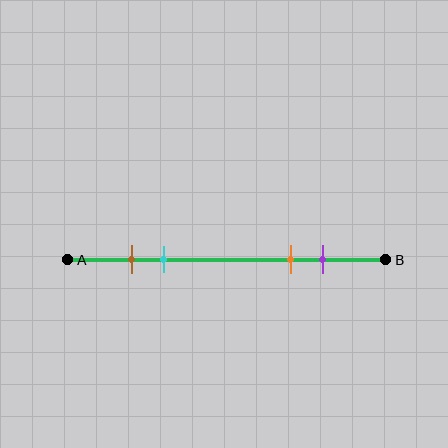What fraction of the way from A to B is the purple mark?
The purple mark is approximately 80% (0.8) of the way from A to B.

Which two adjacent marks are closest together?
The brown and cyan marks are the closest adjacent pair.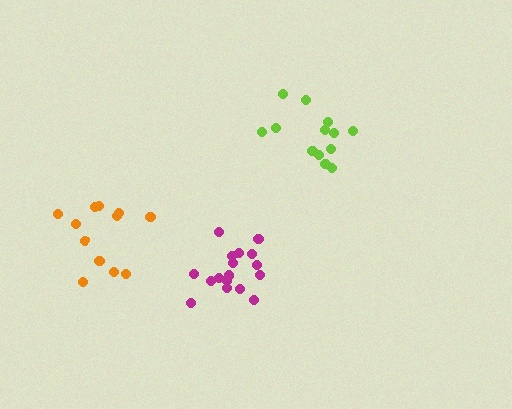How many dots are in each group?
Group 1: 12 dots, Group 2: 13 dots, Group 3: 17 dots (42 total).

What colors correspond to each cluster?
The clusters are colored: orange, lime, magenta.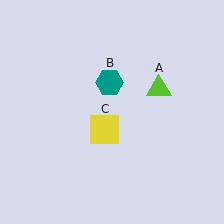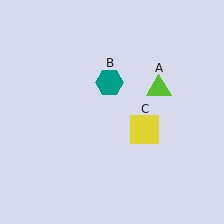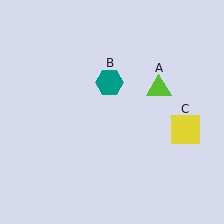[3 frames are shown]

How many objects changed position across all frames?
1 object changed position: yellow square (object C).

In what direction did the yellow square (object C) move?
The yellow square (object C) moved right.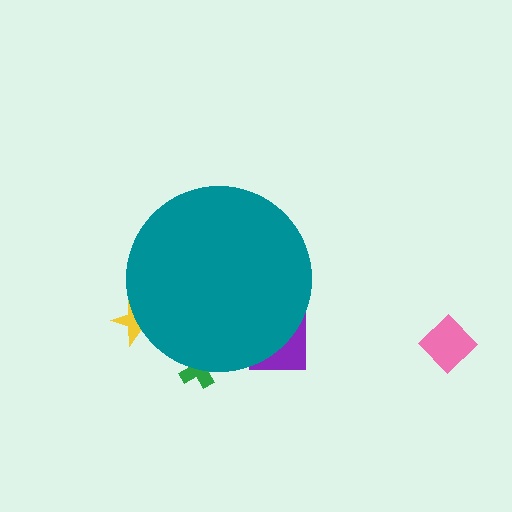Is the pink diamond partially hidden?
No, the pink diamond is fully visible.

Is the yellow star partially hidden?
Yes, the yellow star is partially hidden behind the teal circle.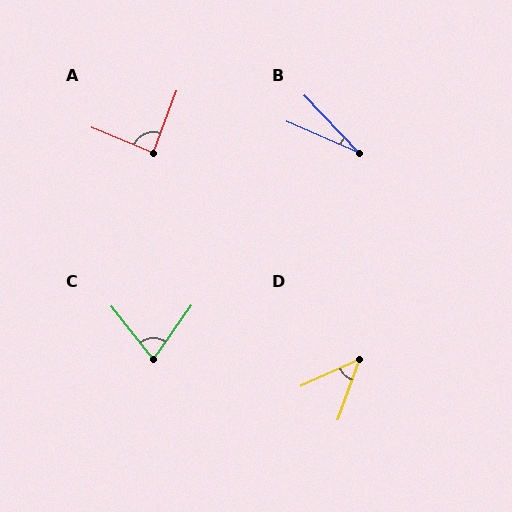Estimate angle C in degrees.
Approximately 74 degrees.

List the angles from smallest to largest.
B (23°), D (46°), C (74°), A (87°).